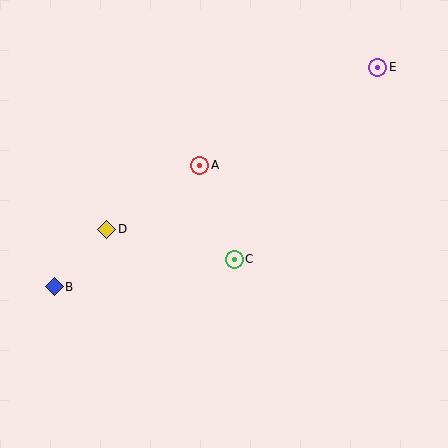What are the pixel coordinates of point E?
Point E is at (378, 67).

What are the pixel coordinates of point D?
Point D is at (107, 229).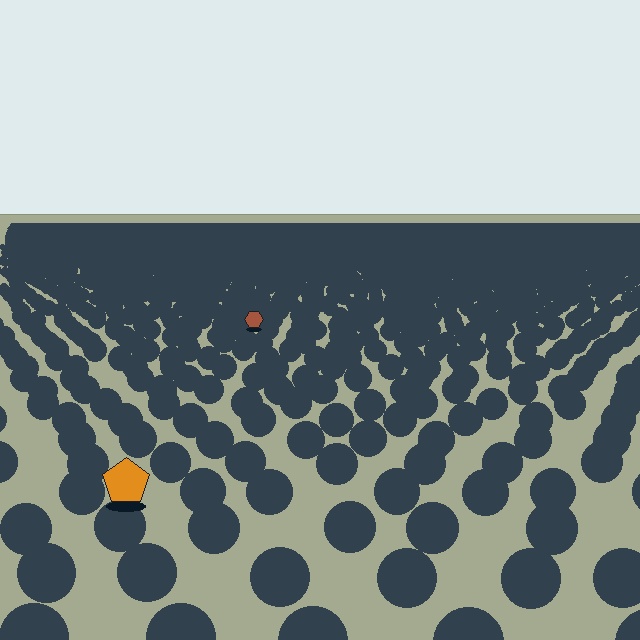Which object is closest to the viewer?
The orange pentagon is closest. The texture marks near it are larger and more spread out.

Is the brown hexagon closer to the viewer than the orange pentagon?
No. The orange pentagon is closer — you can tell from the texture gradient: the ground texture is coarser near it.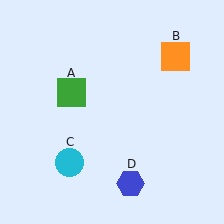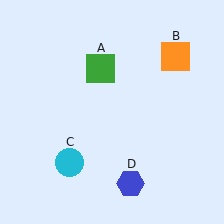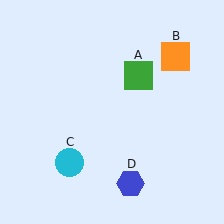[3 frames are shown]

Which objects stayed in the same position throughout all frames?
Orange square (object B) and cyan circle (object C) and blue hexagon (object D) remained stationary.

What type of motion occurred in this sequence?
The green square (object A) rotated clockwise around the center of the scene.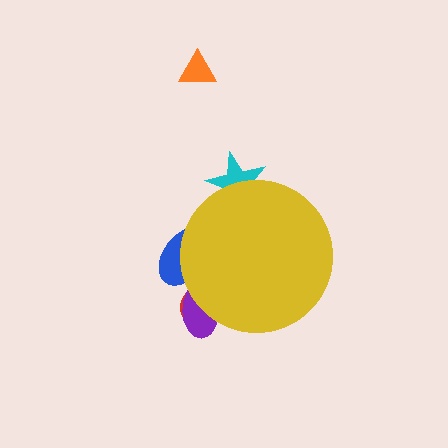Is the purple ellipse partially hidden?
Yes, the purple ellipse is partially hidden behind the yellow circle.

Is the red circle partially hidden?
Yes, the red circle is partially hidden behind the yellow circle.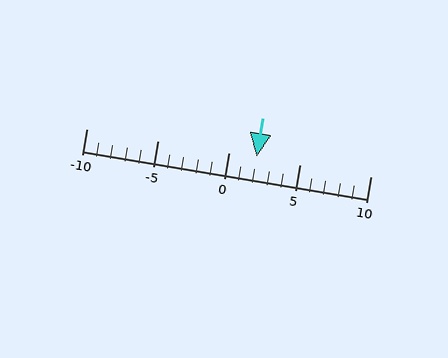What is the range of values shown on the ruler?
The ruler shows values from -10 to 10.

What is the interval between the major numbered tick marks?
The major tick marks are spaced 5 units apart.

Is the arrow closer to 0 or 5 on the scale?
The arrow is closer to 0.